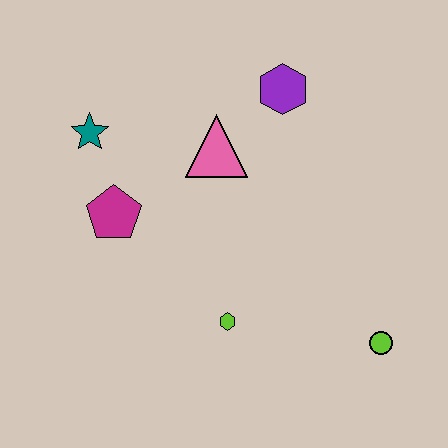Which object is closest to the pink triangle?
The purple hexagon is closest to the pink triangle.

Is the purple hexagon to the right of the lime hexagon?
Yes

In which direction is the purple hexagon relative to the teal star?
The purple hexagon is to the right of the teal star.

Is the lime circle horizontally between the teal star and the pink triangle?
No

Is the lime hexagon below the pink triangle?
Yes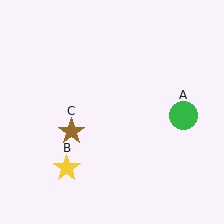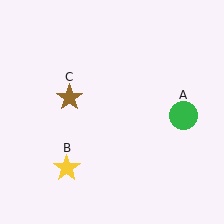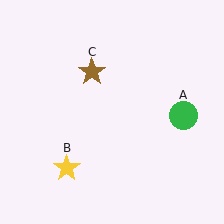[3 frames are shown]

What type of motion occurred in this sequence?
The brown star (object C) rotated clockwise around the center of the scene.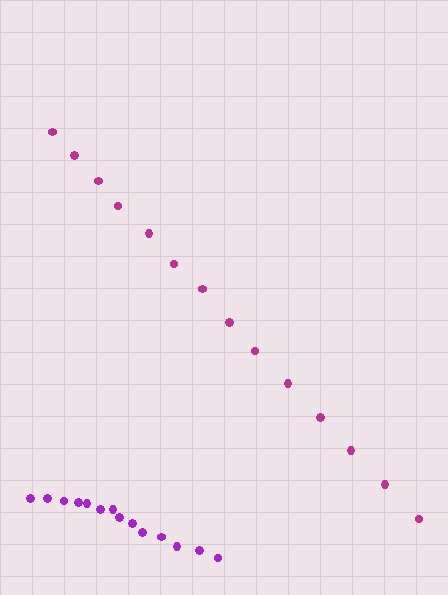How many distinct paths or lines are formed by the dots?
There are 2 distinct paths.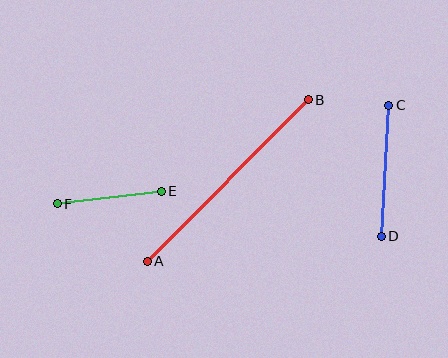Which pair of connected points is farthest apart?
Points A and B are farthest apart.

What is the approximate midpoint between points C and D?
The midpoint is at approximately (385, 171) pixels.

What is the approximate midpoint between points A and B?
The midpoint is at approximately (228, 180) pixels.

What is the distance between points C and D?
The distance is approximately 131 pixels.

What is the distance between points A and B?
The distance is approximately 228 pixels.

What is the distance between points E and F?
The distance is approximately 104 pixels.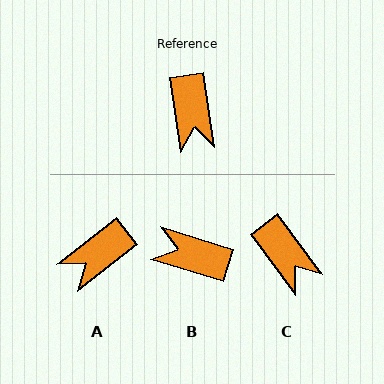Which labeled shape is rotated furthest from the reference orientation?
B, about 115 degrees away.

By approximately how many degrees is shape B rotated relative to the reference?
Approximately 115 degrees clockwise.